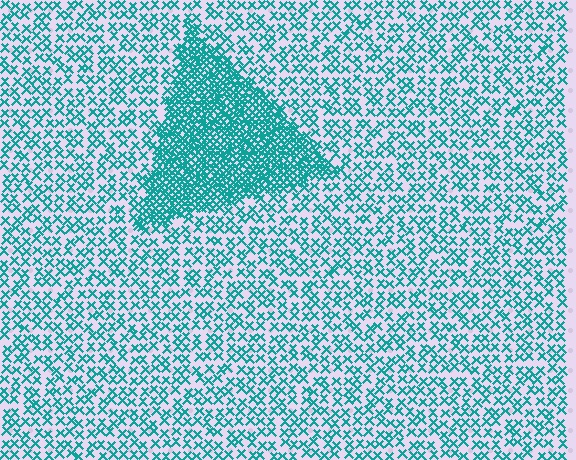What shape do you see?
I see a triangle.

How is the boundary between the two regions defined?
The boundary is defined by a change in element density (approximately 2.8x ratio). All elements are the same color, size, and shape.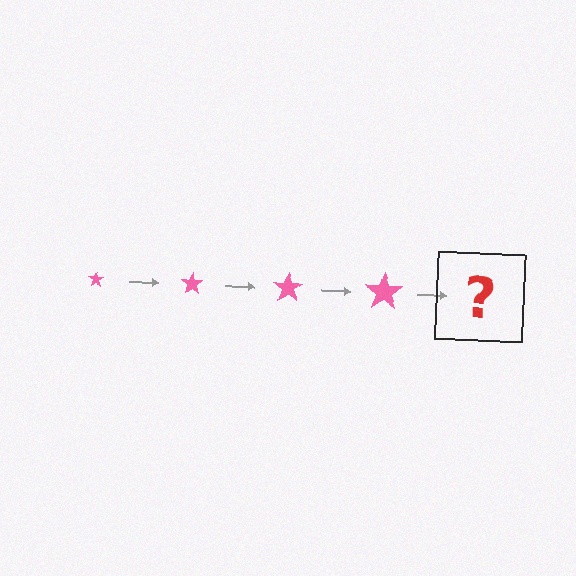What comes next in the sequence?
The next element should be a pink star, larger than the previous one.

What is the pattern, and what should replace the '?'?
The pattern is that the star gets progressively larger each step. The '?' should be a pink star, larger than the previous one.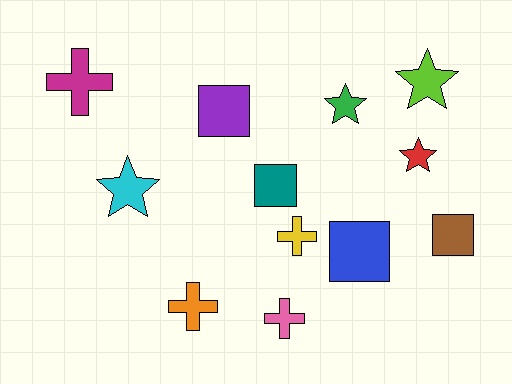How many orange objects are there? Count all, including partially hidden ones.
There is 1 orange object.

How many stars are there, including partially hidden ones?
There are 4 stars.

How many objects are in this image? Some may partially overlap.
There are 12 objects.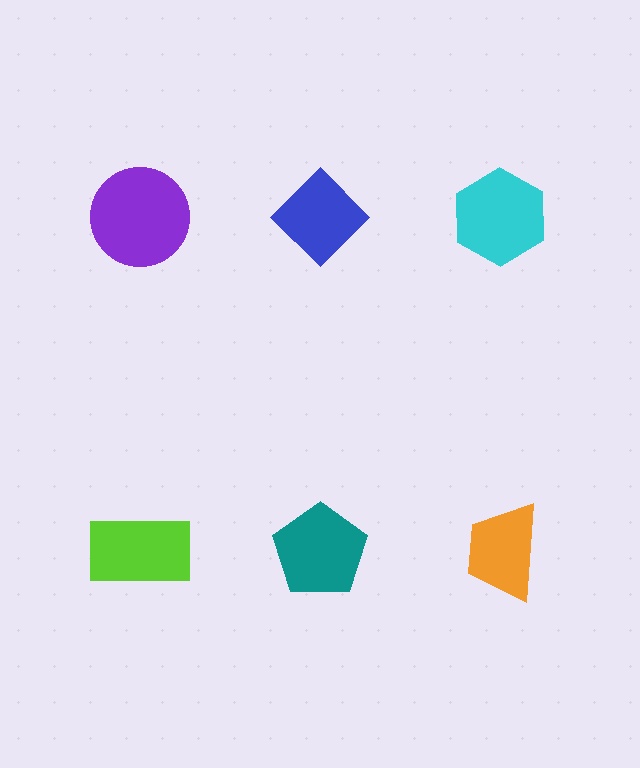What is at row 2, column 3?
An orange trapezoid.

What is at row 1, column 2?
A blue diamond.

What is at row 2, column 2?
A teal pentagon.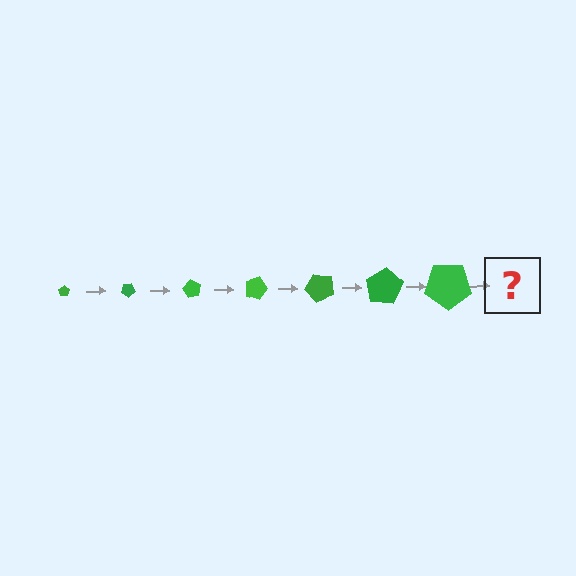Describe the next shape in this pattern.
It should be a pentagon, larger than the previous one and rotated 210 degrees from the start.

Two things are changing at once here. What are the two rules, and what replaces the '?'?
The two rules are that the pentagon grows larger each step and it rotates 30 degrees each step. The '?' should be a pentagon, larger than the previous one and rotated 210 degrees from the start.